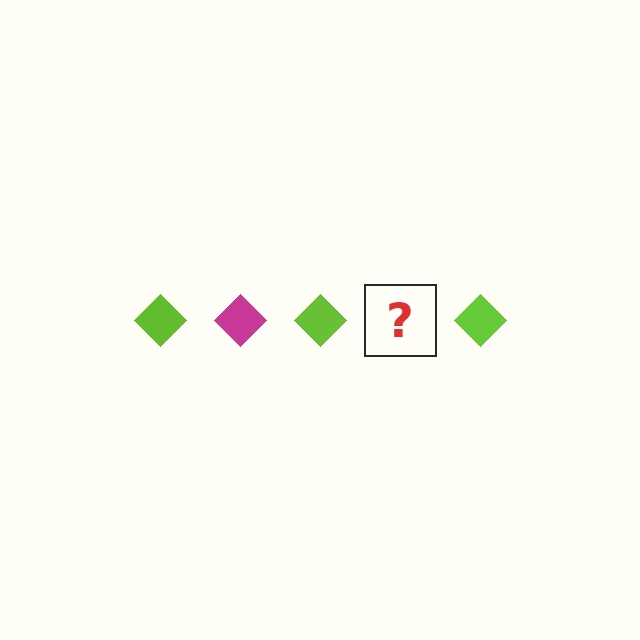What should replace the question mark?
The question mark should be replaced with a magenta diamond.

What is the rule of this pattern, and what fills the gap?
The rule is that the pattern cycles through lime, magenta diamonds. The gap should be filled with a magenta diamond.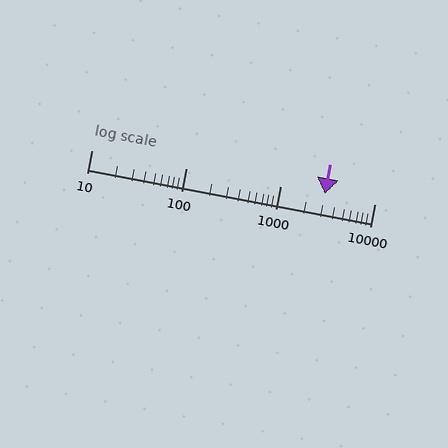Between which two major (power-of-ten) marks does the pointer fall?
The pointer is between 1000 and 10000.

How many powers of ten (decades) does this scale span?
The scale spans 3 decades, from 10 to 10000.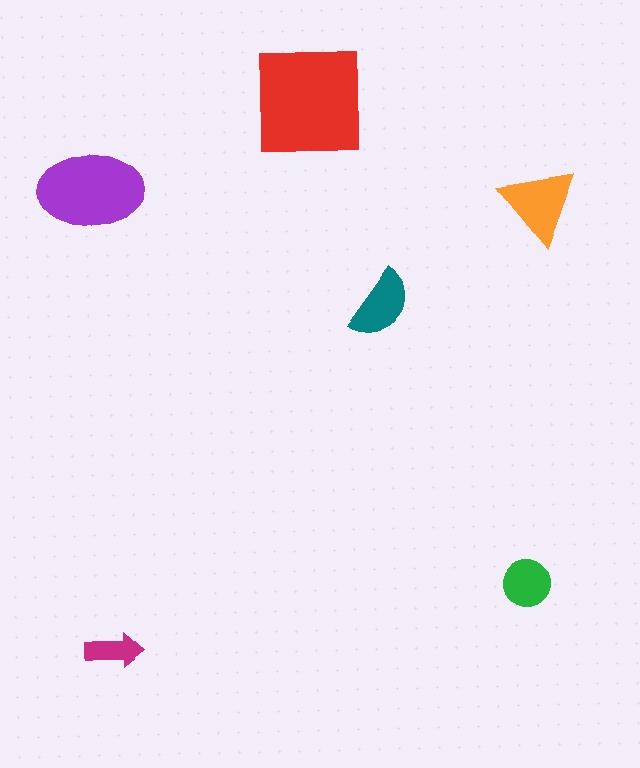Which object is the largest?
The red square.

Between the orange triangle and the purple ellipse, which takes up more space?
The purple ellipse.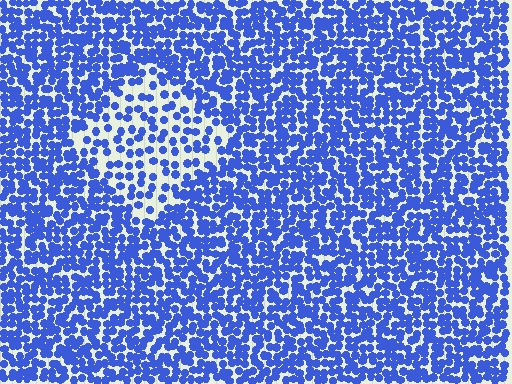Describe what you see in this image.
The image contains small blue elements arranged at two different densities. A diamond-shaped region is visible where the elements are less densely packed than the surrounding area.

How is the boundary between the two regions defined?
The boundary is defined by a change in element density (approximately 2.1x ratio). All elements are the same color, size, and shape.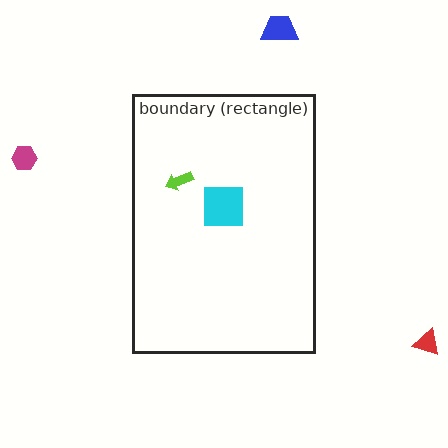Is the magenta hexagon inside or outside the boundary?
Outside.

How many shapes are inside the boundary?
2 inside, 3 outside.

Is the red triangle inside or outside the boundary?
Outside.